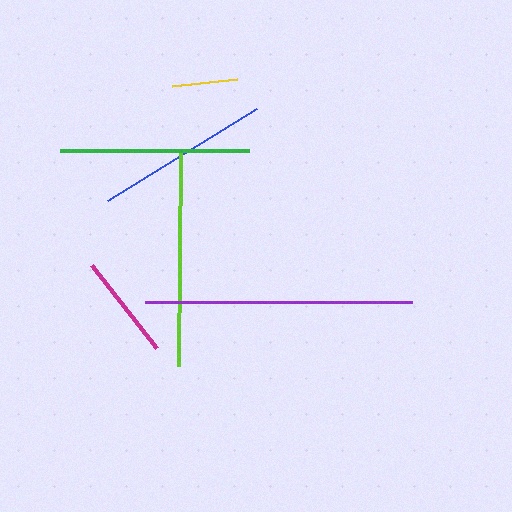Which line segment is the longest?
The purple line is the longest at approximately 268 pixels.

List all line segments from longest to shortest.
From longest to shortest: purple, lime, green, blue, magenta, yellow.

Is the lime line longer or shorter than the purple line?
The purple line is longer than the lime line.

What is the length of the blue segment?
The blue segment is approximately 174 pixels long.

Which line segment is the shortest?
The yellow line is the shortest at approximately 65 pixels.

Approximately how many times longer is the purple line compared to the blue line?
The purple line is approximately 1.5 times the length of the blue line.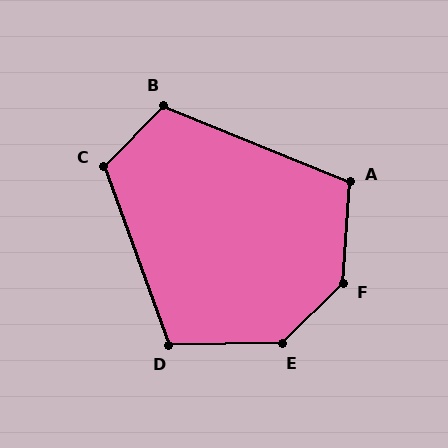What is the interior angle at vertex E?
Approximately 136 degrees (obtuse).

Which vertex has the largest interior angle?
F, at approximately 139 degrees.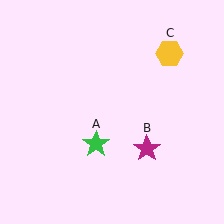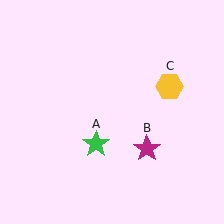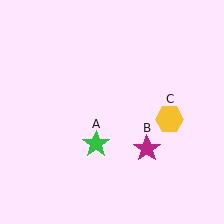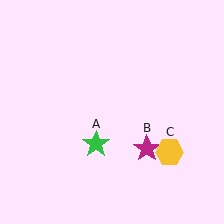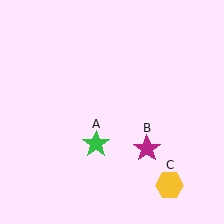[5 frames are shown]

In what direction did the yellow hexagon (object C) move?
The yellow hexagon (object C) moved down.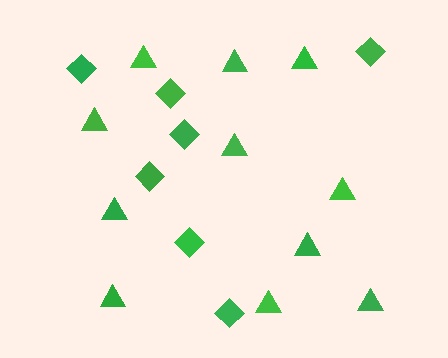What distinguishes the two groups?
There are 2 groups: one group of triangles (11) and one group of diamonds (7).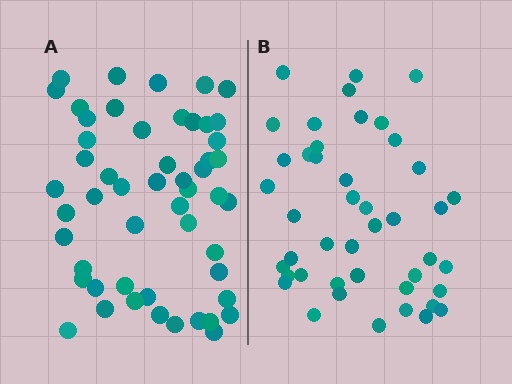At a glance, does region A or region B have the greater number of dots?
Region A (the left region) has more dots.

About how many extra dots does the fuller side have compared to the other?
Region A has roughly 8 or so more dots than region B.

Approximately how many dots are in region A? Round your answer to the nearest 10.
About 50 dots. (The exact count is 52, which rounds to 50.)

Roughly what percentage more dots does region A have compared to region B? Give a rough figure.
About 20% more.